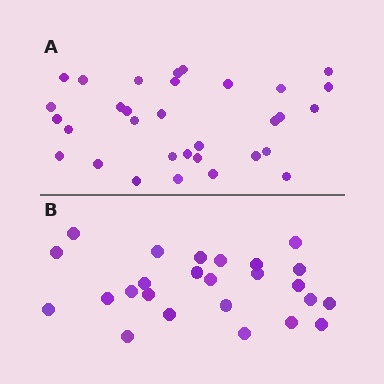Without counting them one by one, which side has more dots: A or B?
Region A (the top region) has more dots.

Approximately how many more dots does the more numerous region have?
Region A has roughly 8 or so more dots than region B.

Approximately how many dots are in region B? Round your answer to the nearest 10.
About 20 dots. (The exact count is 25, which rounds to 20.)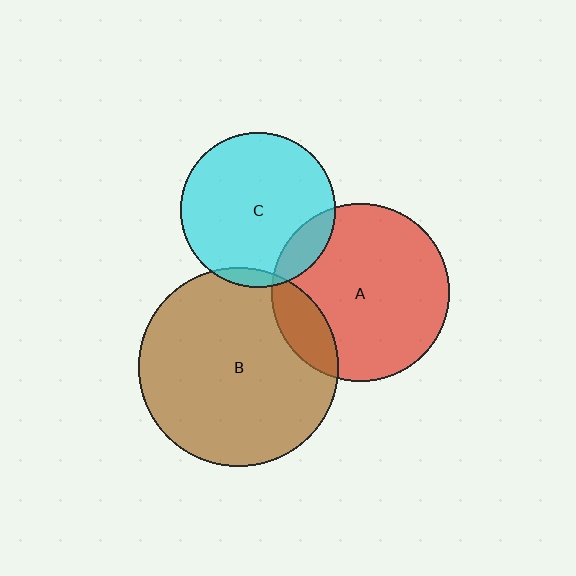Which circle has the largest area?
Circle B (brown).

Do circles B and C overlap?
Yes.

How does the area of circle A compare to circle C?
Approximately 1.3 times.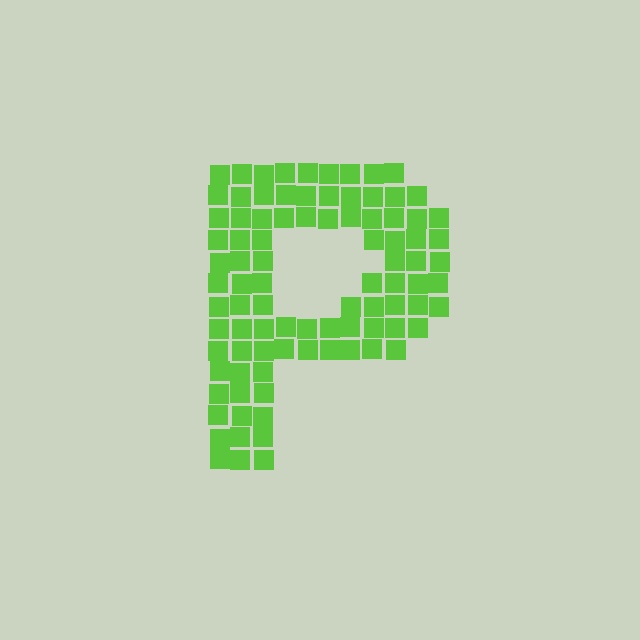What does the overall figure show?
The overall figure shows the letter P.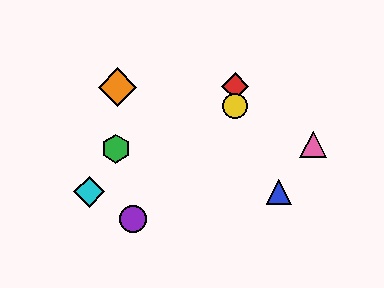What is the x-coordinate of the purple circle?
The purple circle is at x≈133.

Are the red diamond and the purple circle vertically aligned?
No, the red diamond is at x≈235 and the purple circle is at x≈133.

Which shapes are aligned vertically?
The red diamond, the yellow circle are aligned vertically.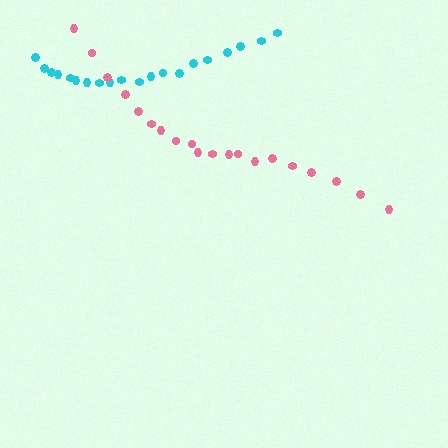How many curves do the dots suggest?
There are 2 distinct paths.